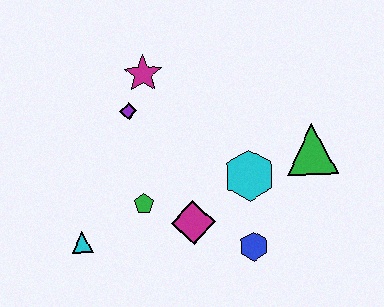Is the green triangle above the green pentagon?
Yes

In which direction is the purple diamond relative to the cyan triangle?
The purple diamond is above the cyan triangle.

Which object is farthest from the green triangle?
The cyan triangle is farthest from the green triangle.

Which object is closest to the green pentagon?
The magenta diamond is closest to the green pentagon.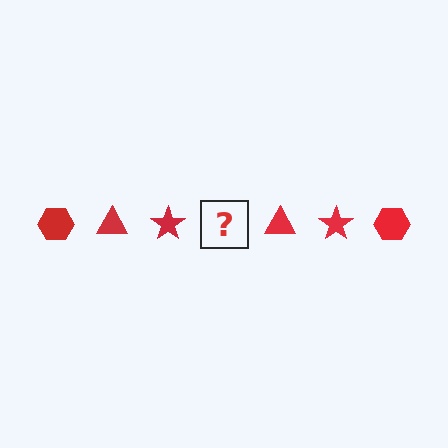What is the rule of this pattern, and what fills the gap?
The rule is that the pattern cycles through hexagon, triangle, star shapes in red. The gap should be filled with a red hexagon.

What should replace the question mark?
The question mark should be replaced with a red hexagon.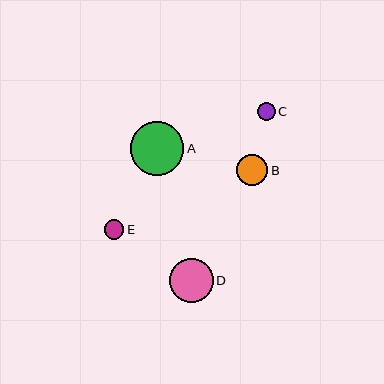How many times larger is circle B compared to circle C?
Circle B is approximately 1.7 times the size of circle C.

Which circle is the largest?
Circle A is the largest with a size of approximately 54 pixels.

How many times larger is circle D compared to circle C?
Circle D is approximately 2.5 times the size of circle C.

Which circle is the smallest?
Circle C is the smallest with a size of approximately 18 pixels.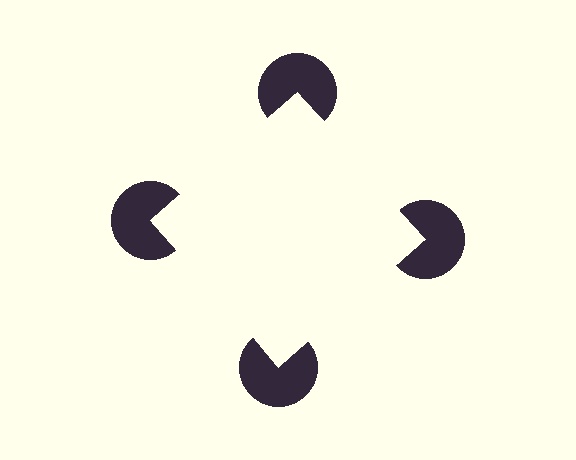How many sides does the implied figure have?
4 sides.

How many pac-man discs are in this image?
There are 4 — one at each vertex of the illusory square.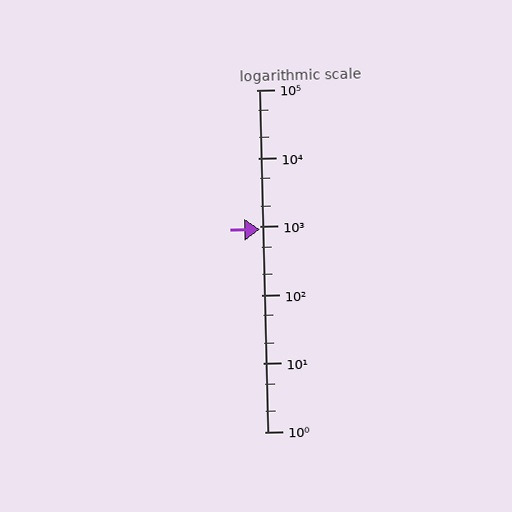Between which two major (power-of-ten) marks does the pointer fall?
The pointer is between 100 and 1000.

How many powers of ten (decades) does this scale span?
The scale spans 5 decades, from 1 to 100000.